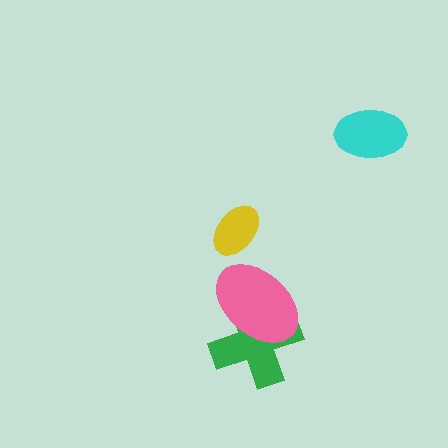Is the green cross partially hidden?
Yes, it is partially covered by another shape.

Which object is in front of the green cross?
The pink ellipse is in front of the green cross.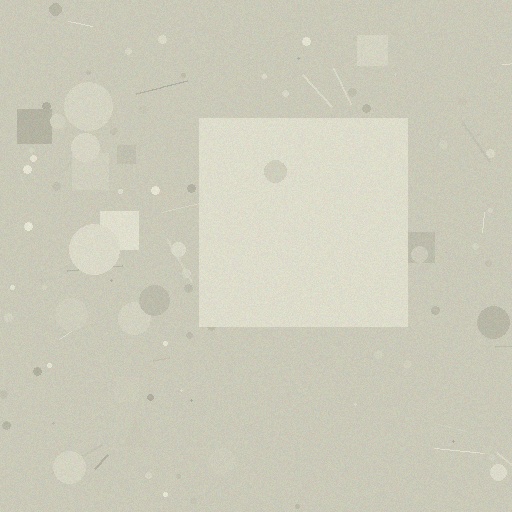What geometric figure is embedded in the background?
A square is embedded in the background.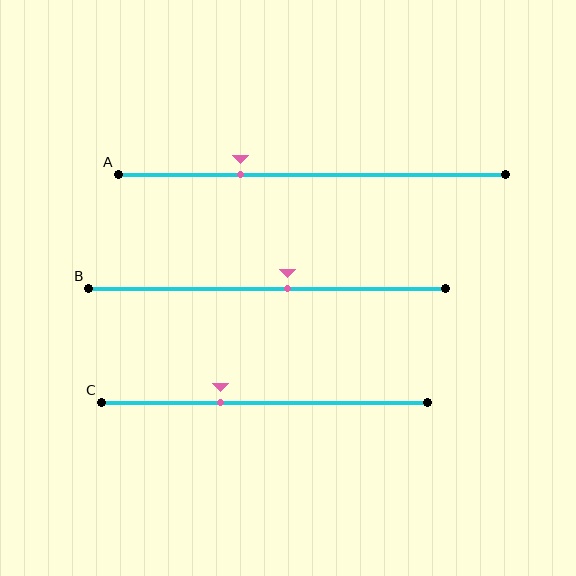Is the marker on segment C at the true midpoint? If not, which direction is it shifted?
No, the marker on segment C is shifted to the left by about 13% of the segment length.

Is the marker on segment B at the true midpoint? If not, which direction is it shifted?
No, the marker on segment B is shifted to the right by about 6% of the segment length.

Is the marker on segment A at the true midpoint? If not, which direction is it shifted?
No, the marker on segment A is shifted to the left by about 18% of the segment length.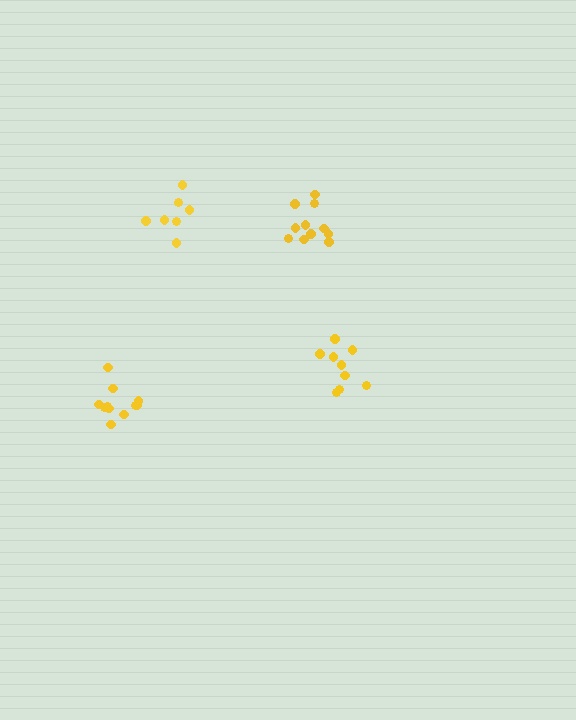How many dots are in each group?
Group 1: 11 dots, Group 2: 11 dots, Group 3: 7 dots, Group 4: 9 dots (38 total).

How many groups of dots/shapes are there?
There are 4 groups.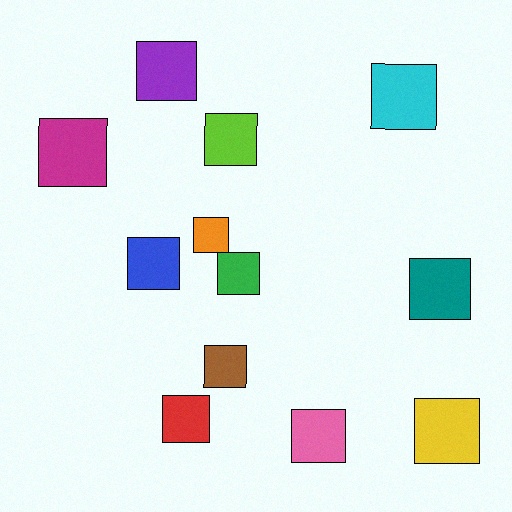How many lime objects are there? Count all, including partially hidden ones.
There is 1 lime object.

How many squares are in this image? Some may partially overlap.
There are 12 squares.